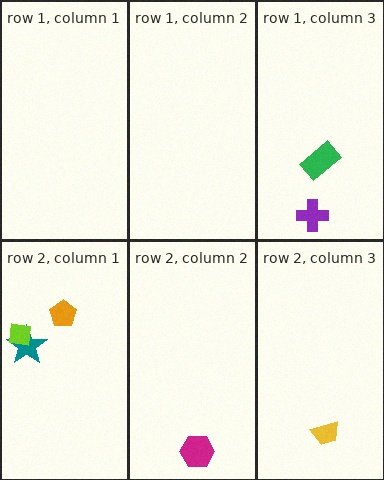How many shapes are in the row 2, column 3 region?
1.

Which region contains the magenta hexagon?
The row 2, column 2 region.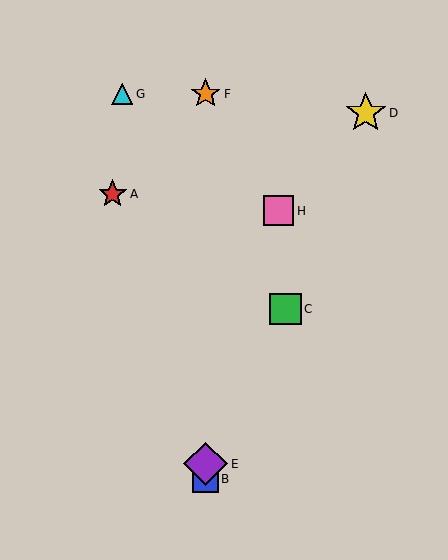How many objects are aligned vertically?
3 objects (B, E, F) are aligned vertically.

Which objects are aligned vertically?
Objects B, E, F are aligned vertically.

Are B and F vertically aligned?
Yes, both are at x≈206.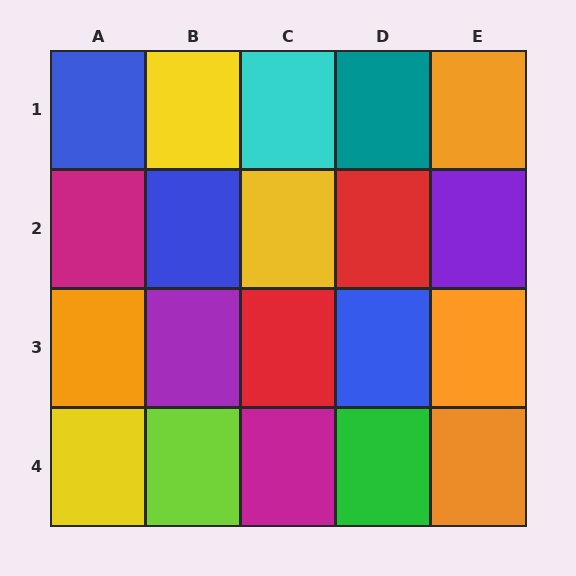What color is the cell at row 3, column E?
Orange.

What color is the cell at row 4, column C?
Magenta.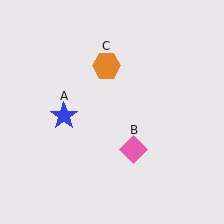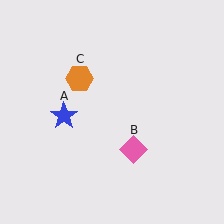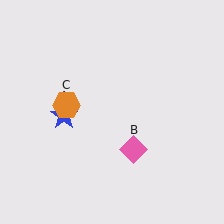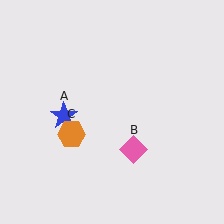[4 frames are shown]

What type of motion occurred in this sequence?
The orange hexagon (object C) rotated counterclockwise around the center of the scene.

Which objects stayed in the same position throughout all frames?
Blue star (object A) and pink diamond (object B) remained stationary.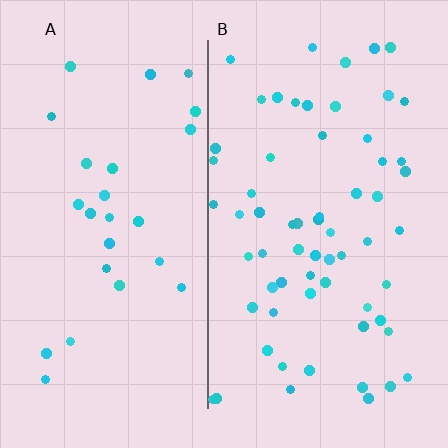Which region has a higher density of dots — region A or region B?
B (the right).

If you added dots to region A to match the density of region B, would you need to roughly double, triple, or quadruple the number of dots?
Approximately double.